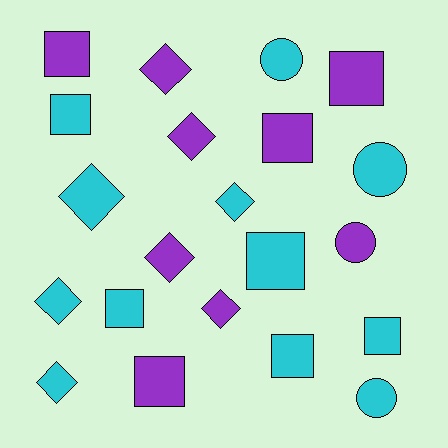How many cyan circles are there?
There are 3 cyan circles.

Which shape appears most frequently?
Square, with 9 objects.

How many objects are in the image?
There are 21 objects.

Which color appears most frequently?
Cyan, with 12 objects.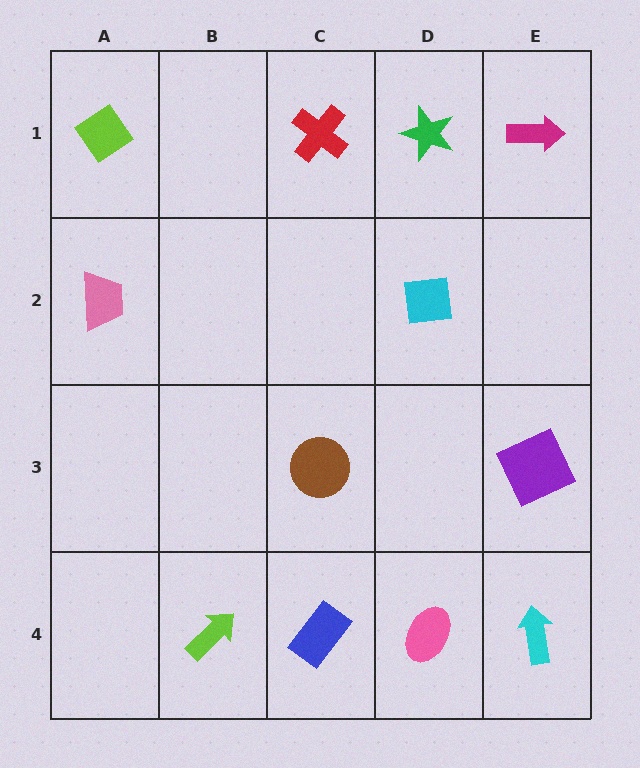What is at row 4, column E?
A cyan arrow.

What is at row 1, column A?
A lime diamond.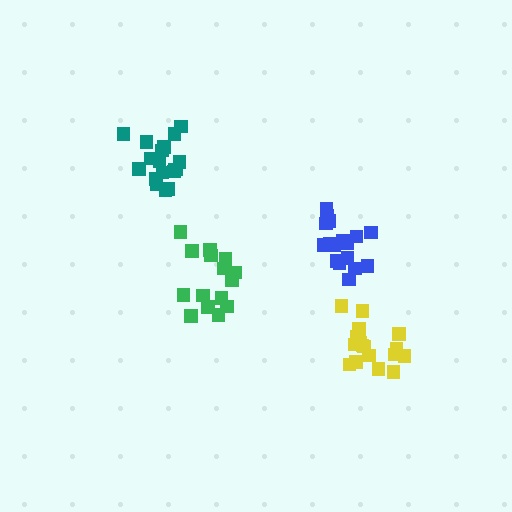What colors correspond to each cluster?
The clusters are colored: teal, blue, yellow, green.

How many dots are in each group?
Group 1: 18 dots, Group 2: 18 dots, Group 3: 17 dots, Group 4: 15 dots (68 total).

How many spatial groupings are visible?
There are 4 spatial groupings.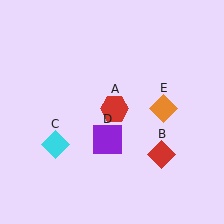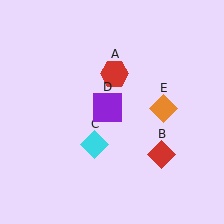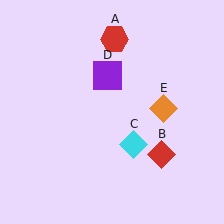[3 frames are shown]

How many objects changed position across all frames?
3 objects changed position: red hexagon (object A), cyan diamond (object C), purple square (object D).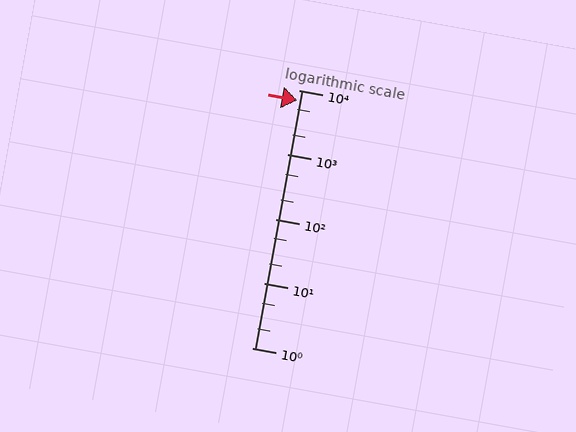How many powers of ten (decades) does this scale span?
The scale spans 4 decades, from 1 to 10000.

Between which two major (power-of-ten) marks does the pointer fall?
The pointer is between 1000 and 10000.